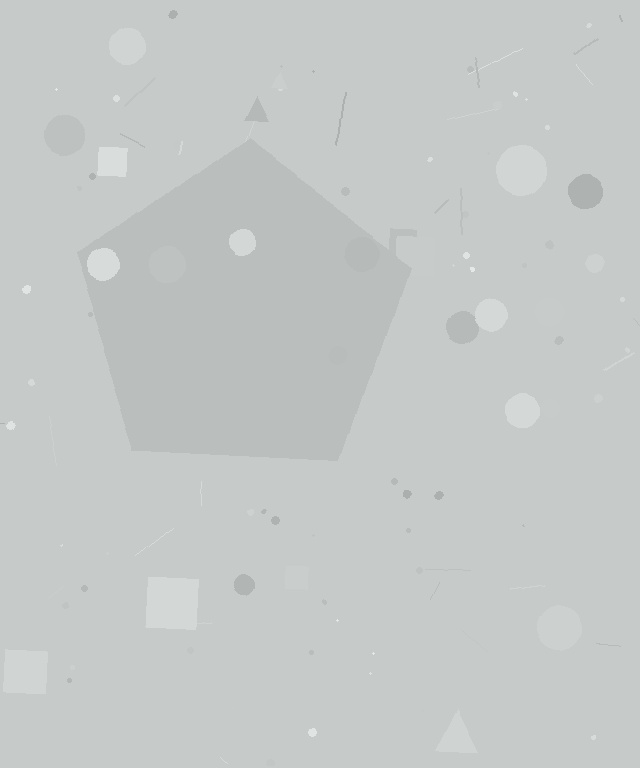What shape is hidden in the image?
A pentagon is hidden in the image.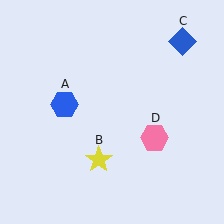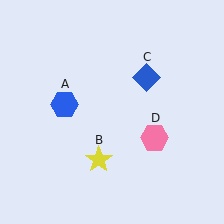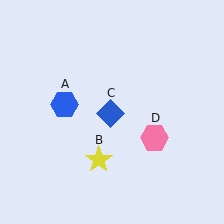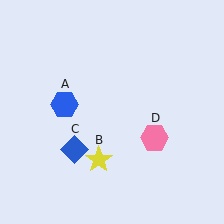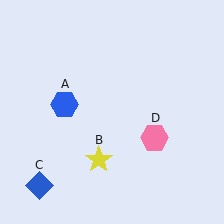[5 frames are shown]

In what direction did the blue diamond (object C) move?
The blue diamond (object C) moved down and to the left.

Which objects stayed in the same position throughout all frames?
Blue hexagon (object A) and yellow star (object B) and pink hexagon (object D) remained stationary.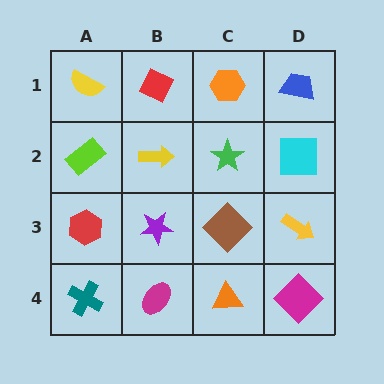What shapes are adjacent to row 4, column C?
A brown diamond (row 3, column C), a magenta ellipse (row 4, column B), a magenta diamond (row 4, column D).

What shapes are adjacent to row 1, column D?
A cyan square (row 2, column D), an orange hexagon (row 1, column C).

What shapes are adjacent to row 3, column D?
A cyan square (row 2, column D), a magenta diamond (row 4, column D), a brown diamond (row 3, column C).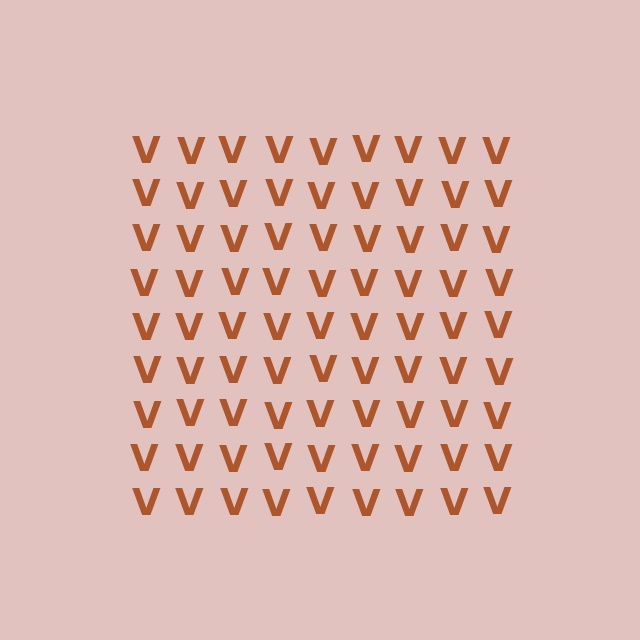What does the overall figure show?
The overall figure shows a square.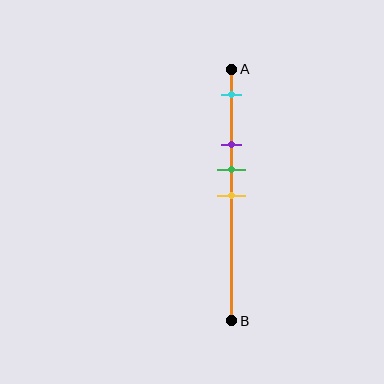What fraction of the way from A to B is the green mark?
The green mark is approximately 40% (0.4) of the way from A to B.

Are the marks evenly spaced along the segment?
No, the marks are not evenly spaced.